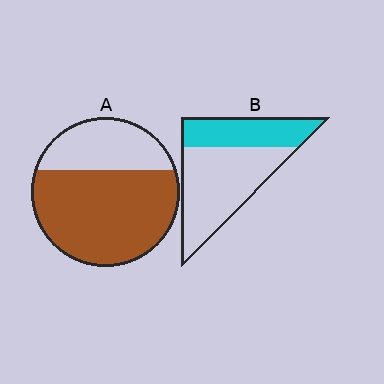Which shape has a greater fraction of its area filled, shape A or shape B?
Shape A.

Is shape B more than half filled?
No.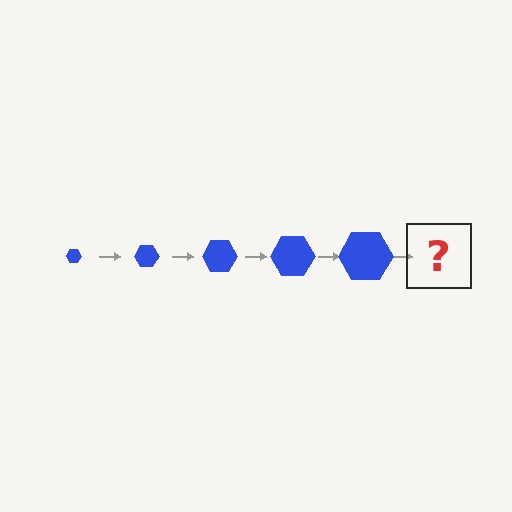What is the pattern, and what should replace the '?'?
The pattern is that the hexagon gets progressively larger each step. The '?' should be a blue hexagon, larger than the previous one.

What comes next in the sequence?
The next element should be a blue hexagon, larger than the previous one.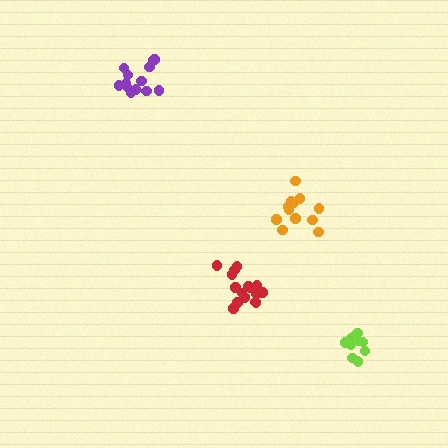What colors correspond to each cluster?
The clusters are colored: orange, lime, purple, red.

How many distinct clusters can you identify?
There are 4 distinct clusters.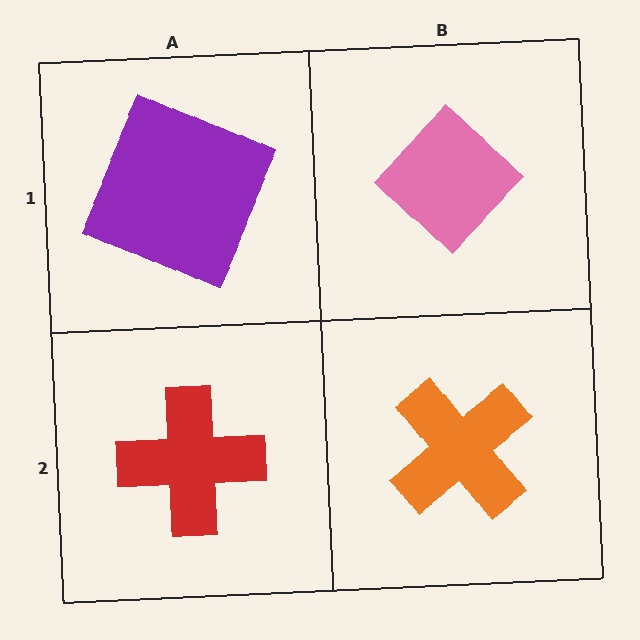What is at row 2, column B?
An orange cross.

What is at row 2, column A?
A red cross.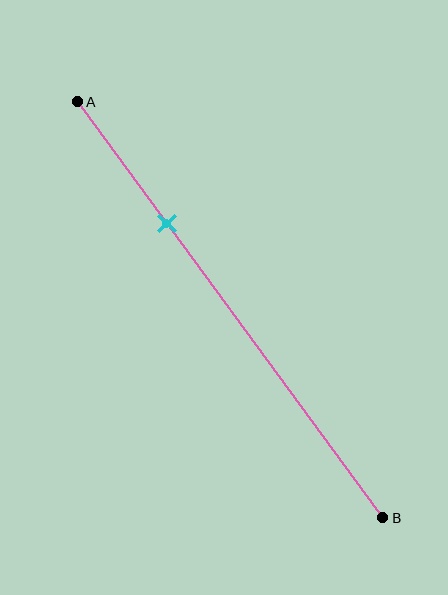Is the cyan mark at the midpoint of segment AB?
No, the mark is at about 30% from A, not at the 50% midpoint.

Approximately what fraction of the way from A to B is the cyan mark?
The cyan mark is approximately 30% of the way from A to B.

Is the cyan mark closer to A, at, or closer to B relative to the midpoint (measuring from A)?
The cyan mark is closer to point A than the midpoint of segment AB.